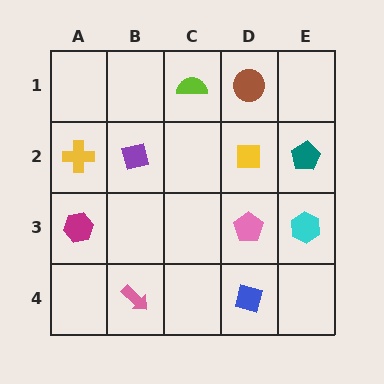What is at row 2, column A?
A yellow cross.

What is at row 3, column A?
A magenta hexagon.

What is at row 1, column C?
A lime semicircle.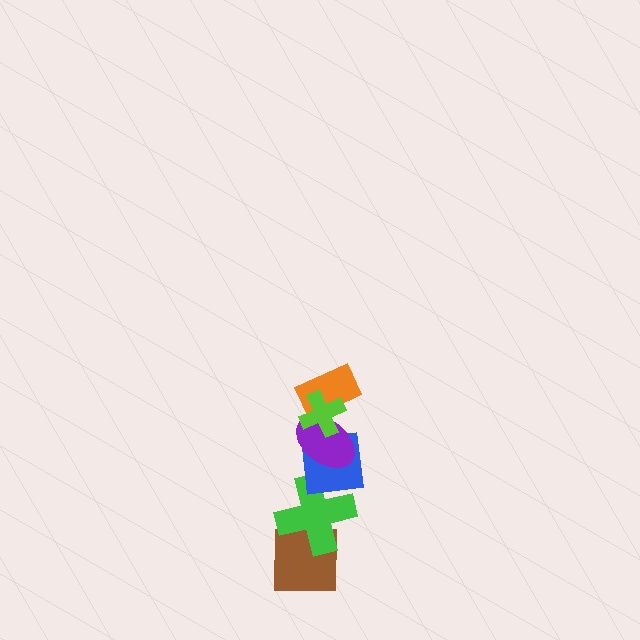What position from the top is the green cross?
The green cross is 5th from the top.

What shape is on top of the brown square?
The green cross is on top of the brown square.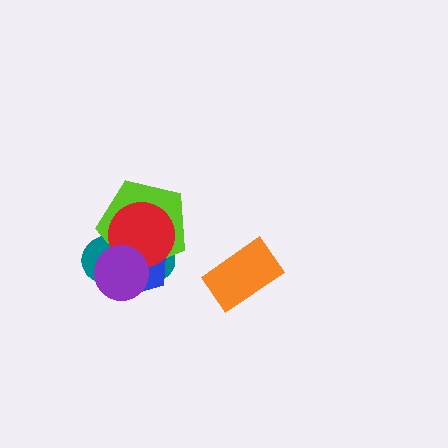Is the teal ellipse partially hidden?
Yes, it is partially covered by another shape.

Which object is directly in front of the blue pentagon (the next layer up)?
The lime pentagon is directly in front of the blue pentagon.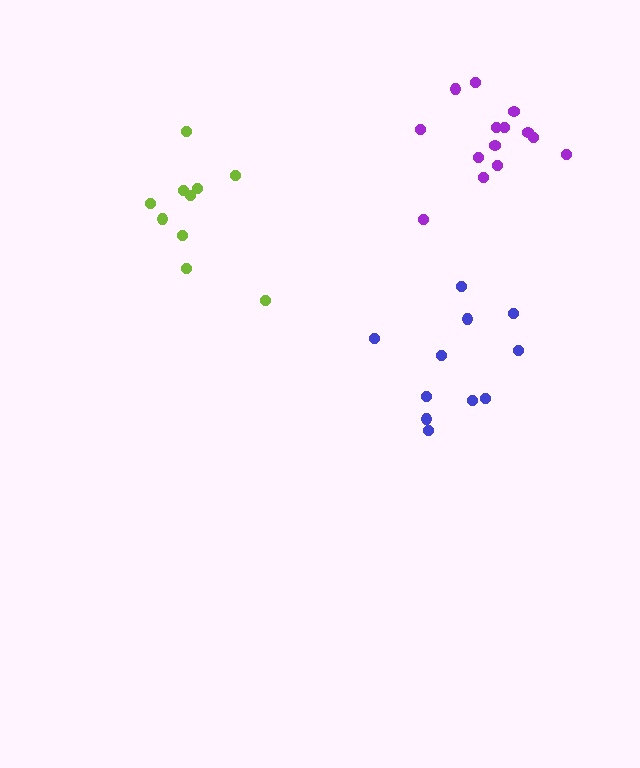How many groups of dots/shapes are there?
There are 3 groups.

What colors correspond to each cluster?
The clusters are colored: blue, lime, purple.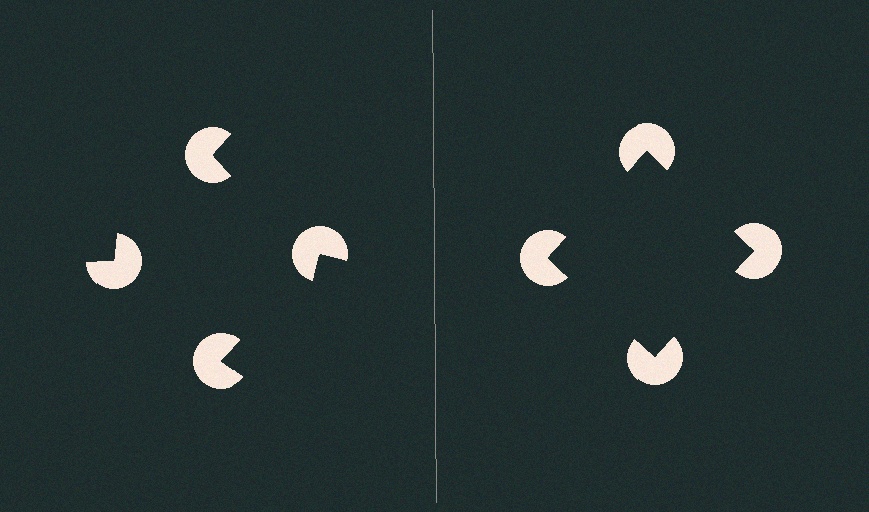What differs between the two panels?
The pac-man discs are positioned identically on both sides; only the wedge orientations differ. On the right they align to a square; on the left they are misaligned.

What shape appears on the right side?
An illusory square.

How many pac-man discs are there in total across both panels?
8 — 4 on each side.